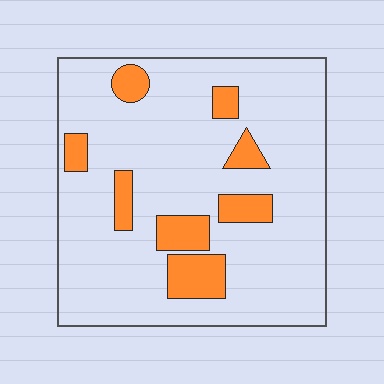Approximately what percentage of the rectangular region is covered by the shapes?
Approximately 15%.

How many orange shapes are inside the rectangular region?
8.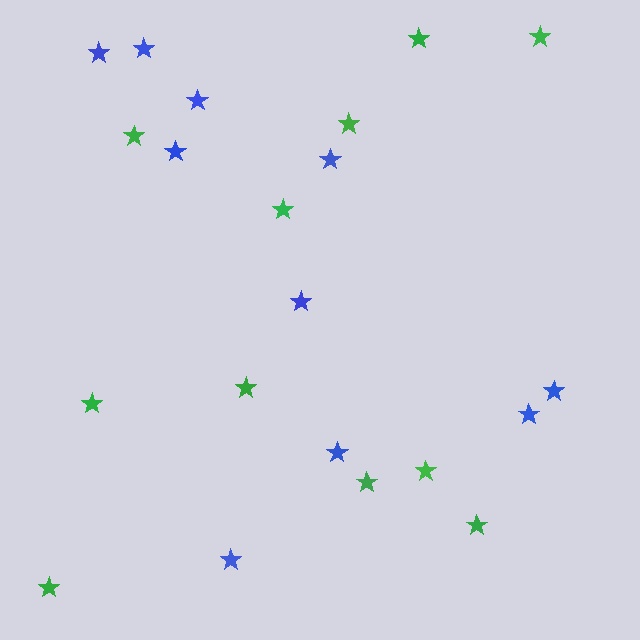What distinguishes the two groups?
There are 2 groups: one group of blue stars (10) and one group of green stars (11).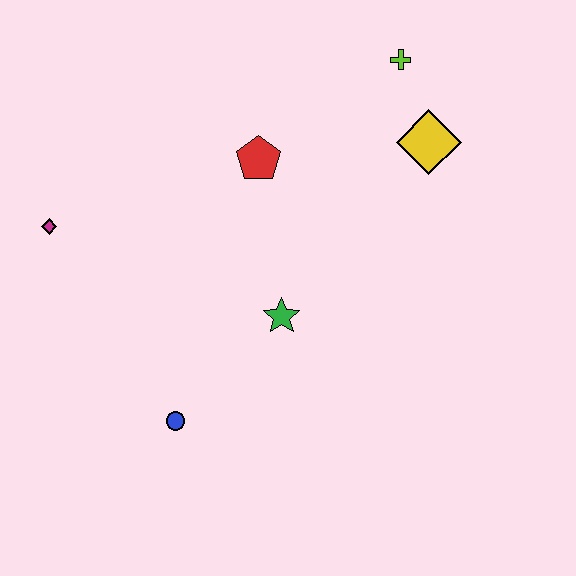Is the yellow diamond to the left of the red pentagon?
No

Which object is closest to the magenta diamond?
The red pentagon is closest to the magenta diamond.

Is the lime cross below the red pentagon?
No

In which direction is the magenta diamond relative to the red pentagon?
The magenta diamond is to the left of the red pentagon.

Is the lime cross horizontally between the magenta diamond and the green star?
No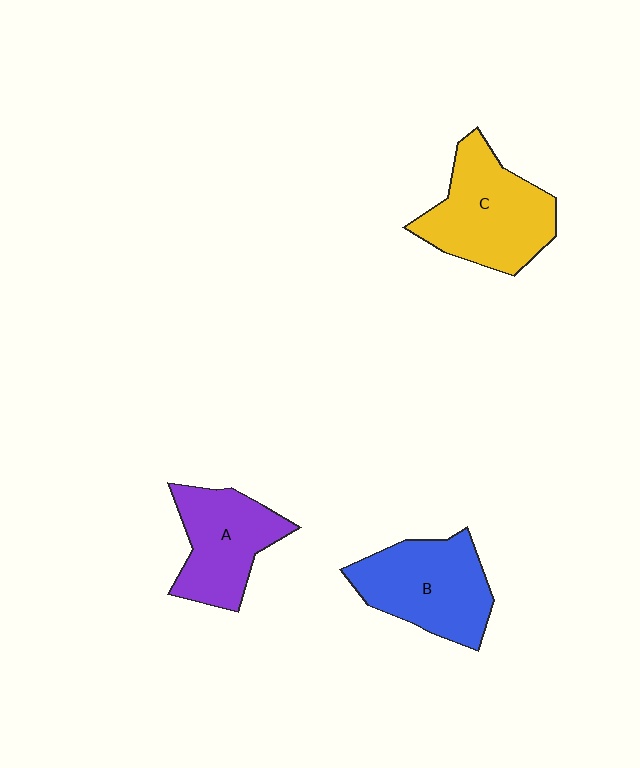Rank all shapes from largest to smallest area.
From largest to smallest: C (yellow), B (blue), A (purple).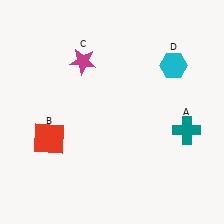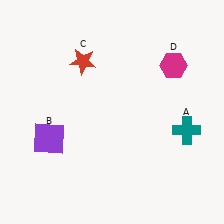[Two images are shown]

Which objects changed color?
B changed from red to purple. C changed from magenta to red. D changed from cyan to magenta.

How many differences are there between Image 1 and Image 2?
There are 3 differences between the two images.